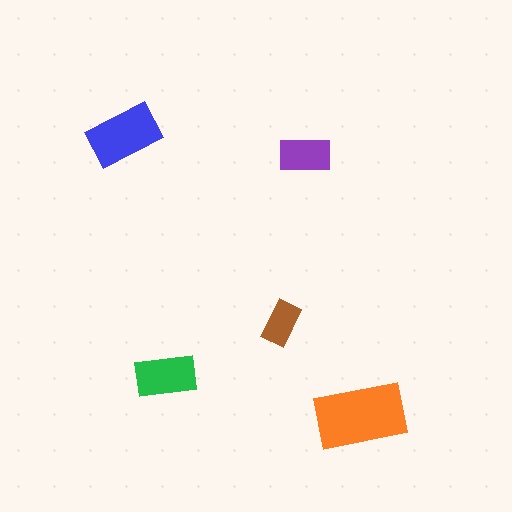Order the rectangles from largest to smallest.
the orange one, the blue one, the green one, the purple one, the brown one.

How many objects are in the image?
There are 5 objects in the image.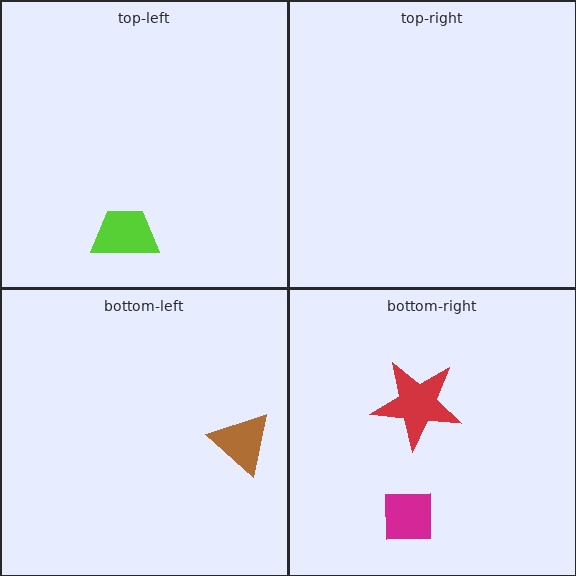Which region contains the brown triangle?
The bottom-left region.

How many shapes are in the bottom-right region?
2.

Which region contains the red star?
The bottom-right region.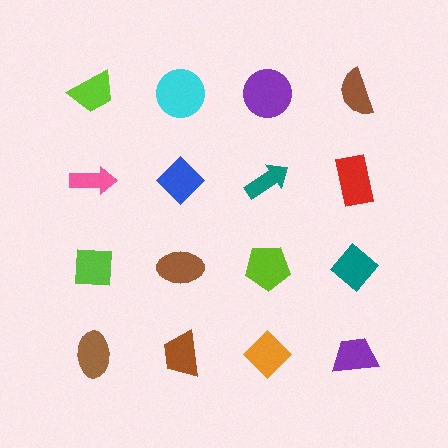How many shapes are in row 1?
4 shapes.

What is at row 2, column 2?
A blue diamond.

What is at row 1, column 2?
A cyan circle.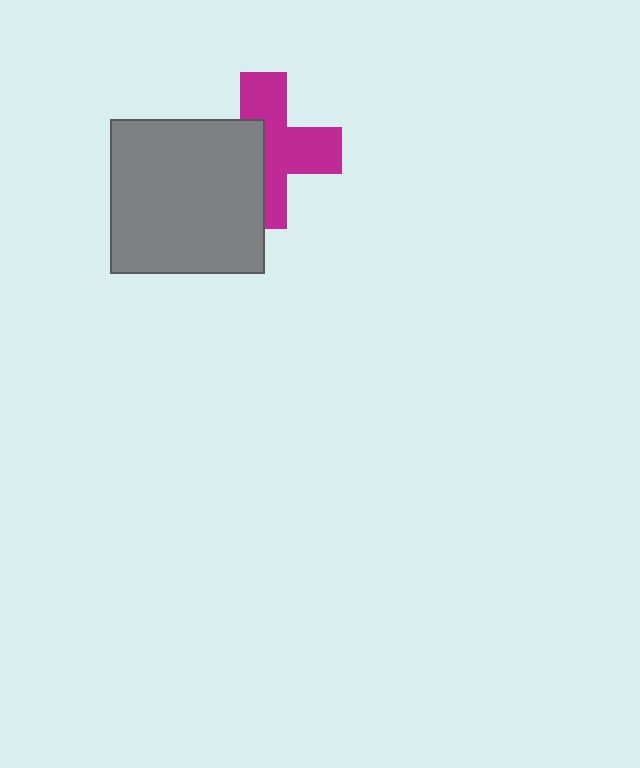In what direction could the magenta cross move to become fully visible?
The magenta cross could move right. That would shift it out from behind the gray square entirely.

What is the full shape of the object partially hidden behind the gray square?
The partially hidden object is a magenta cross.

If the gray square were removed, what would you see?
You would see the complete magenta cross.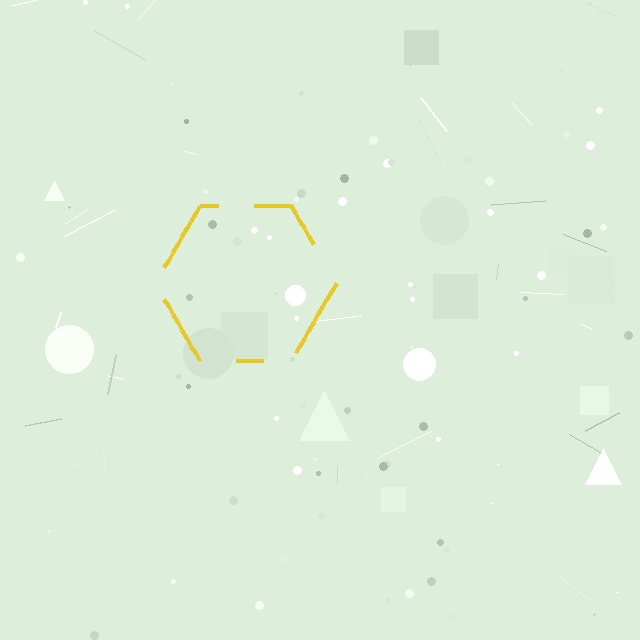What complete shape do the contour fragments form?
The contour fragments form a hexagon.